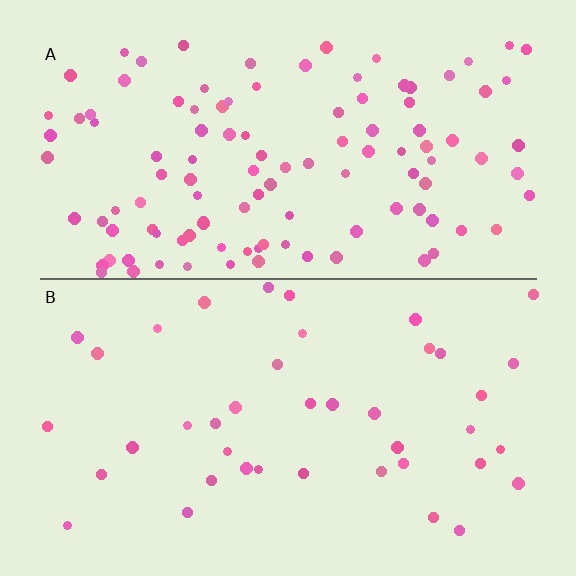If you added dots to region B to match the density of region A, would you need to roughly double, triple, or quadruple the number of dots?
Approximately triple.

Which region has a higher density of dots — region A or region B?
A (the top).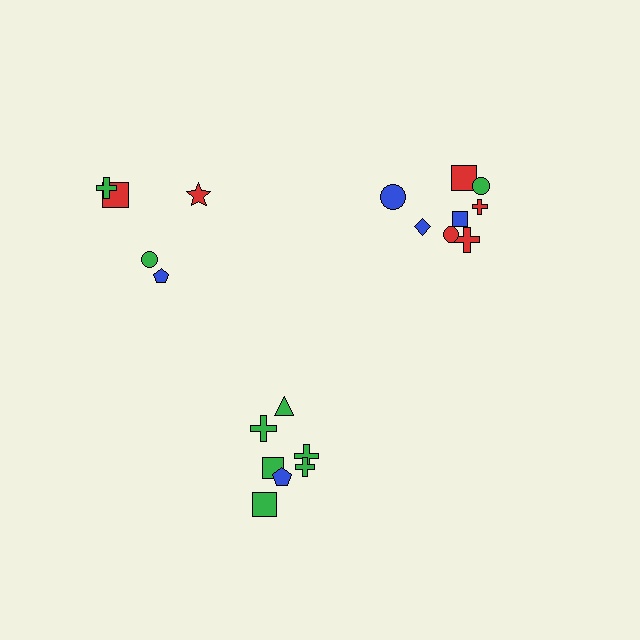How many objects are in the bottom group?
There are 7 objects.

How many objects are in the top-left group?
There are 5 objects.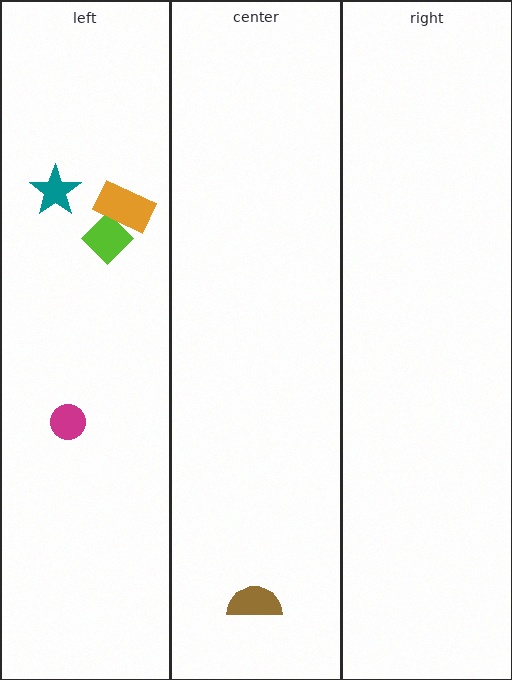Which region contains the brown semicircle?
The center region.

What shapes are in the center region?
The brown semicircle.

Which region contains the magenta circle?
The left region.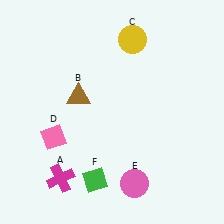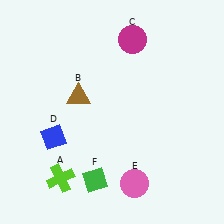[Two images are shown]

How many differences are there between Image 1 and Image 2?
There are 3 differences between the two images.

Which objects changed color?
A changed from magenta to lime. C changed from yellow to magenta. D changed from pink to blue.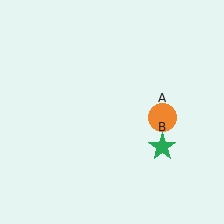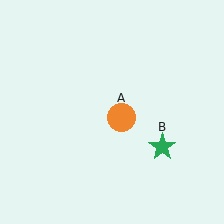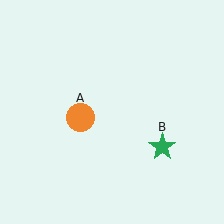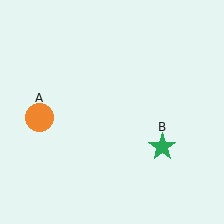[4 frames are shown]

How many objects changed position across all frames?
1 object changed position: orange circle (object A).